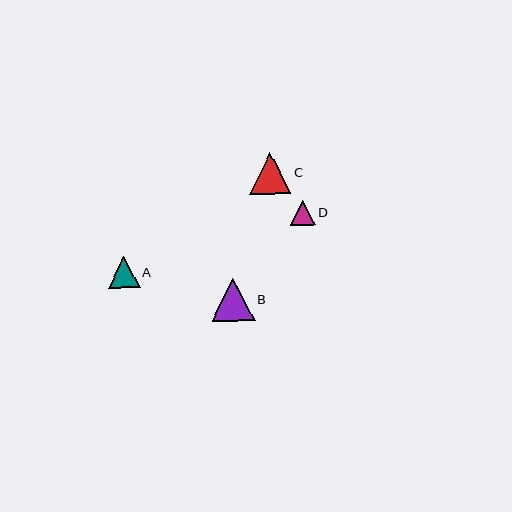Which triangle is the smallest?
Triangle D is the smallest with a size of approximately 25 pixels.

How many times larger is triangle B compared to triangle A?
Triangle B is approximately 1.3 times the size of triangle A.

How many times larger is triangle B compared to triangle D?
Triangle B is approximately 1.7 times the size of triangle D.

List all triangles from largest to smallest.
From largest to smallest: B, C, A, D.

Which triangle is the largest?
Triangle B is the largest with a size of approximately 42 pixels.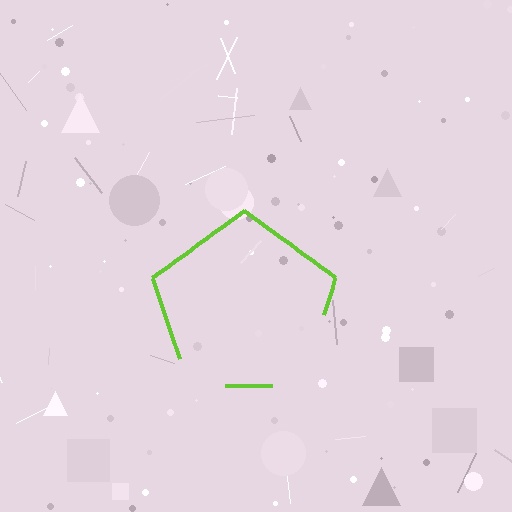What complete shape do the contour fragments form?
The contour fragments form a pentagon.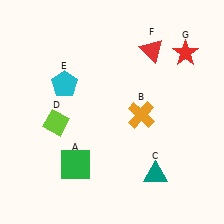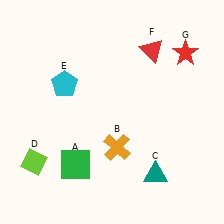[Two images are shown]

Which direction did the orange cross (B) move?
The orange cross (B) moved down.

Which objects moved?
The objects that moved are: the orange cross (B), the lime diamond (D).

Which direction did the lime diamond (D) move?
The lime diamond (D) moved down.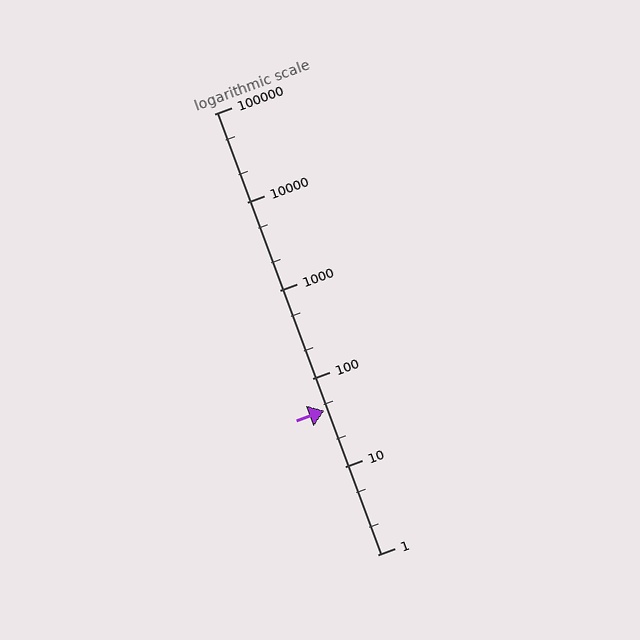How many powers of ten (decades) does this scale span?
The scale spans 5 decades, from 1 to 100000.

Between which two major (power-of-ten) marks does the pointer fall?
The pointer is between 10 and 100.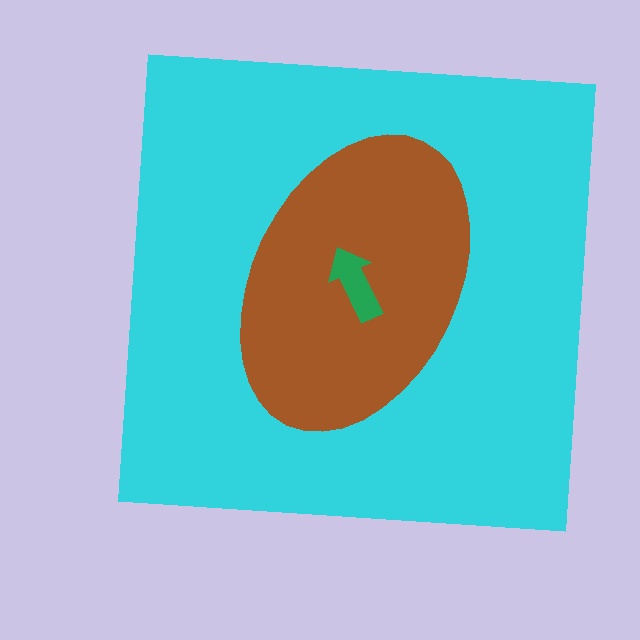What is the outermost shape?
The cyan square.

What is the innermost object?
The green arrow.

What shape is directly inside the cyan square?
The brown ellipse.